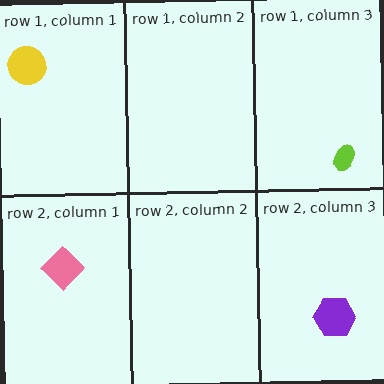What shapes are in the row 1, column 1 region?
The yellow circle.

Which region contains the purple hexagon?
The row 2, column 3 region.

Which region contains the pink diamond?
The row 2, column 1 region.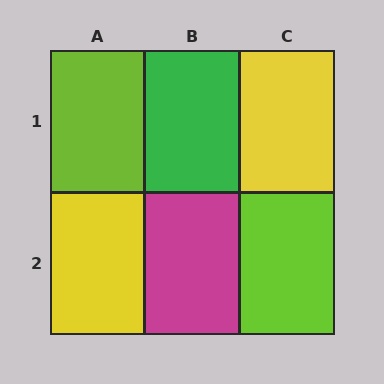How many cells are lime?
2 cells are lime.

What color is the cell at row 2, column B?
Magenta.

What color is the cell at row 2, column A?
Yellow.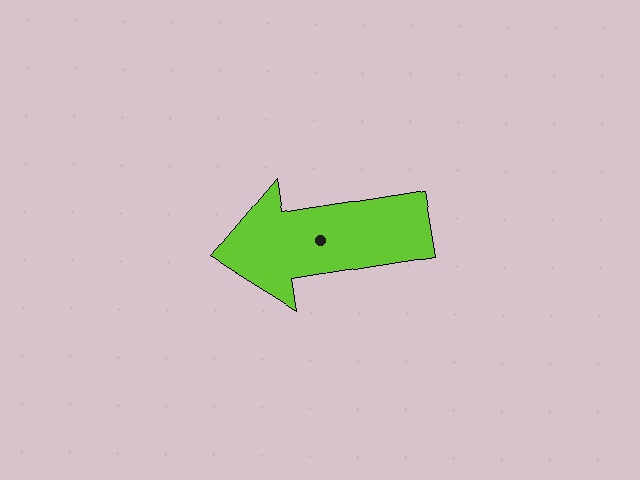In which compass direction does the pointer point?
West.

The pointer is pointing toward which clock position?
Roughly 9 o'clock.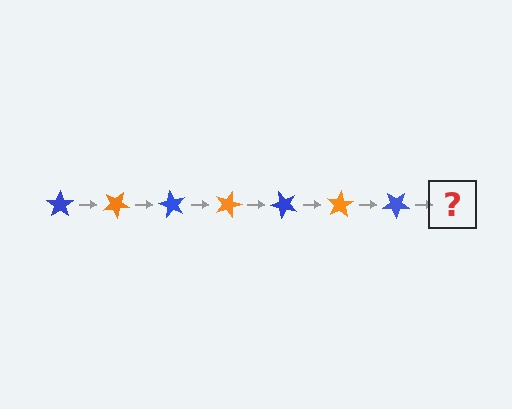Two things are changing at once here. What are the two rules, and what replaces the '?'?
The two rules are that it rotates 30 degrees each step and the color cycles through blue and orange. The '?' should be an orange star, rotated 210 degrees from the start.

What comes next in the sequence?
The next element should be an orange star, rotated 210 degrees from the start.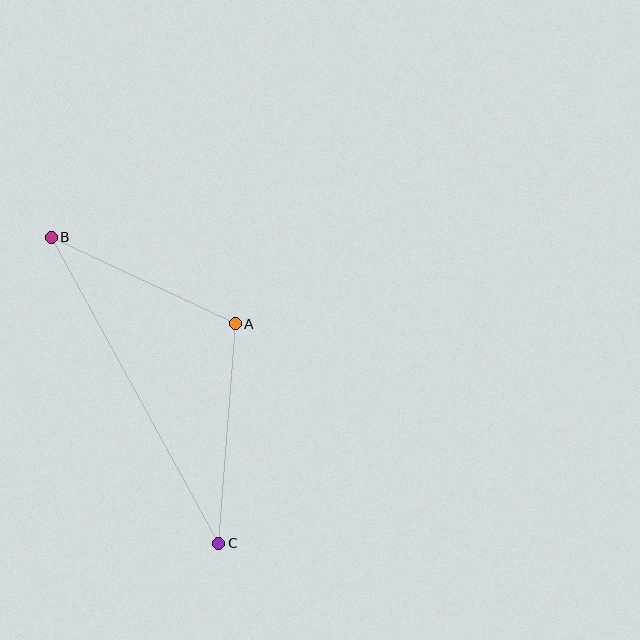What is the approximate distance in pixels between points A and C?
The distance between A and C is approximately 220 pixels.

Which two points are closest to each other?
Points A and B are closest to each other.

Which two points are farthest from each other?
Points B and C are farthest from each other.